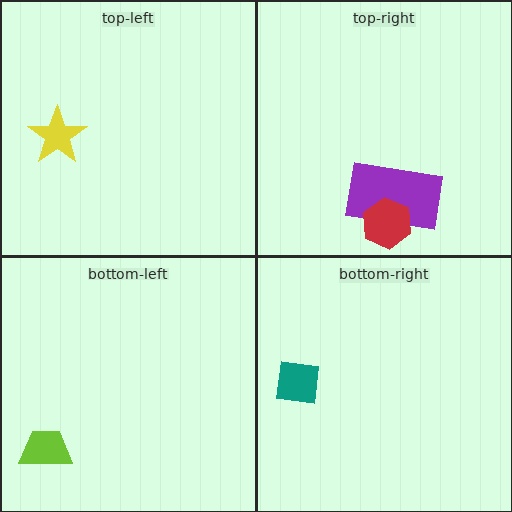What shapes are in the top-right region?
The purple rectangle, the red hexagon.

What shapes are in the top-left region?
The yellow star.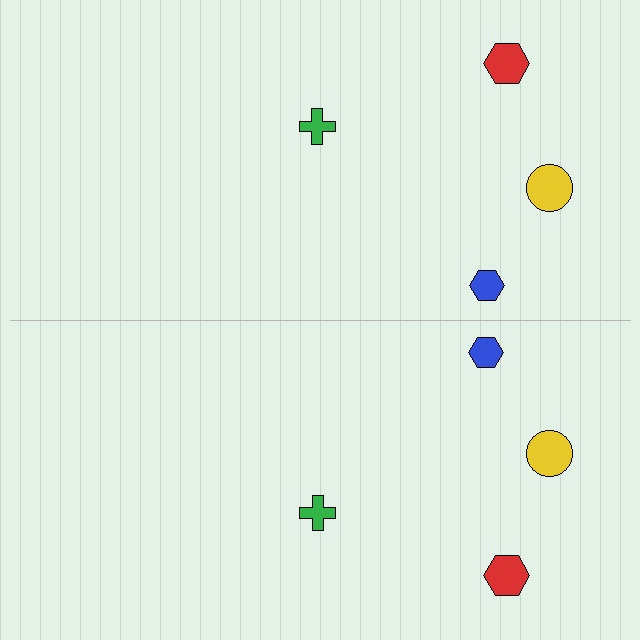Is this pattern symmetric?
Yes, this pattern has bilateral (reflection) symmetry.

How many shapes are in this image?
There are 8 shapes in this image.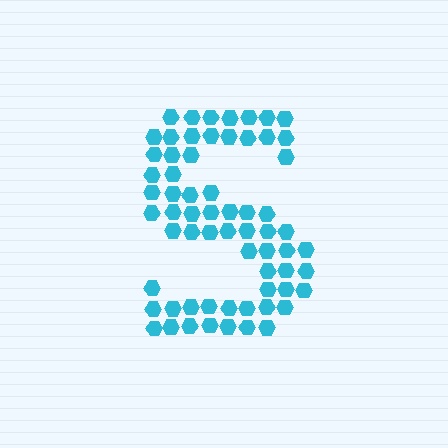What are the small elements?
The small elements are hexagons.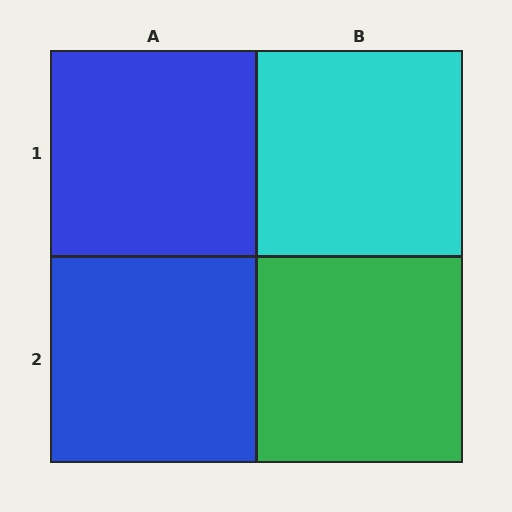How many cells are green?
1 cell is green.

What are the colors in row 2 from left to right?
Blue, green.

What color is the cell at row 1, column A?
Blue.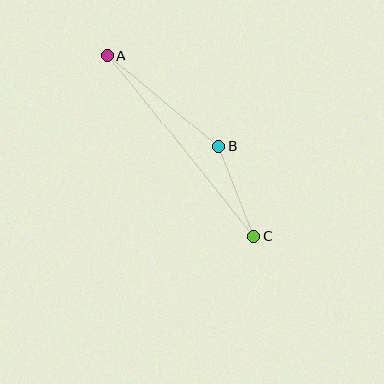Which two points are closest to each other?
Points B and C are closest to each other.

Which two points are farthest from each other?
Points A and C are farthest from each other.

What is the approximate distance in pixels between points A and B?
The distance between A and B is approximately 143 pixels.